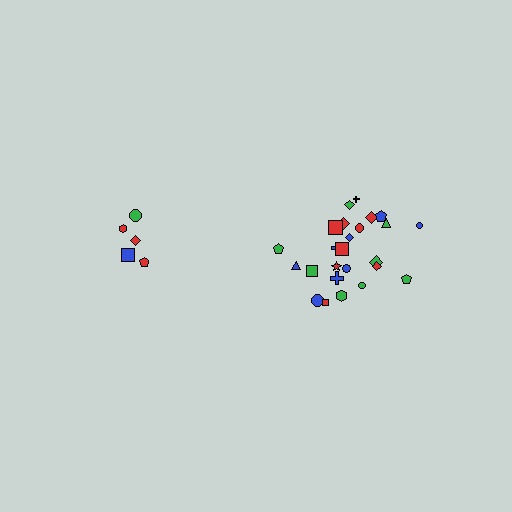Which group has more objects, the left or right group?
The right group.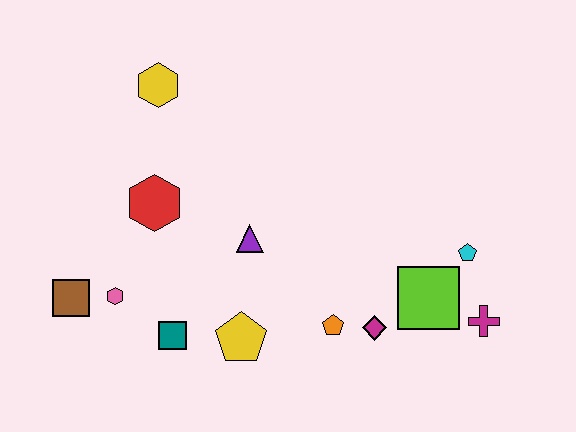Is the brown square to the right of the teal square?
No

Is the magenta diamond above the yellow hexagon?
No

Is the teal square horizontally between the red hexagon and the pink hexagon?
No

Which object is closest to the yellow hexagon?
The red hexagon is closest to the yellow hexagon.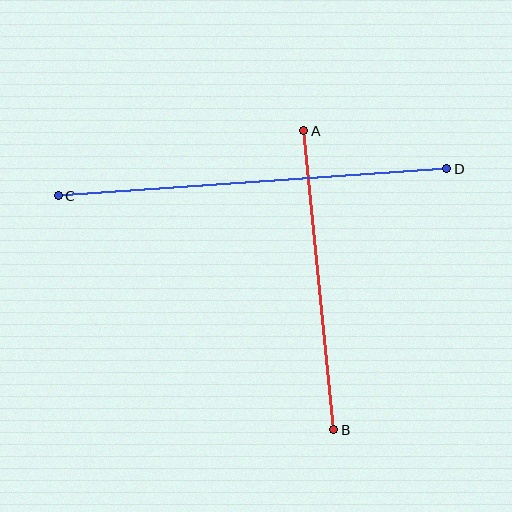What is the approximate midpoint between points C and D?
The midpoint is at approximately (253, 182) pixels.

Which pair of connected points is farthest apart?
Points C and D are farthest apart.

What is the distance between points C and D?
The distance is approximately 389 pixels.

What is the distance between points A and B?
The distance is approximately 300 pixels.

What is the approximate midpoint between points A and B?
The midpoint is at approximately (319, 280) pixels.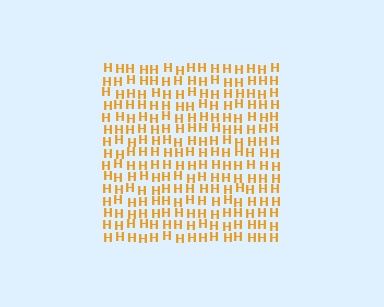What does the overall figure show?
The overall figure shows a square.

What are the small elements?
The small elements are letter H's.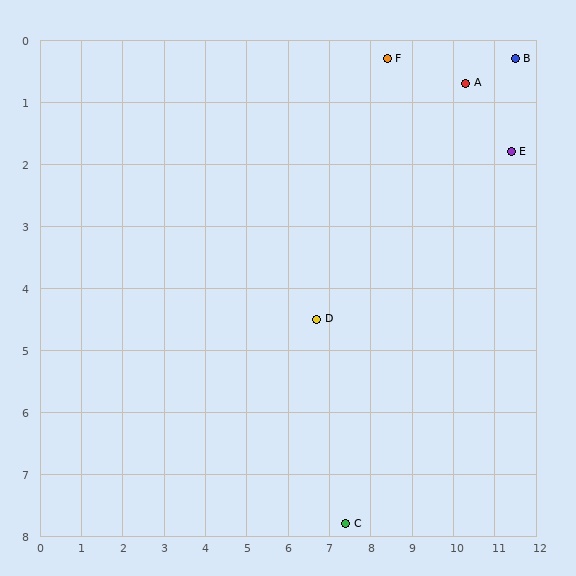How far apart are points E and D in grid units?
Points E and D are about 5.4 grid units apart.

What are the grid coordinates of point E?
Point E is at approximately (11.4, 1.8).